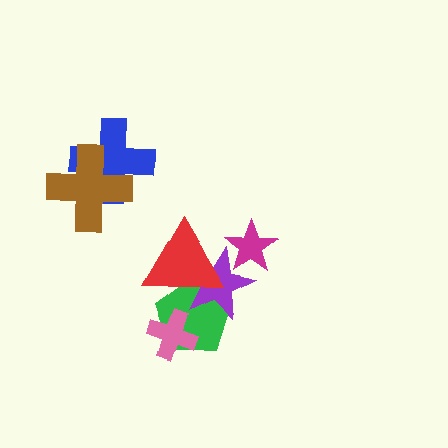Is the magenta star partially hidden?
No, no other shape covers it.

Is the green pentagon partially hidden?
Yes, it is partially covered by another shape.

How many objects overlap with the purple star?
3 objects overlap with the purple star.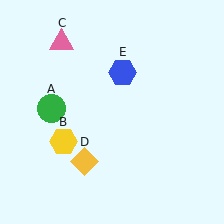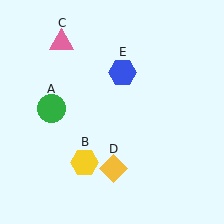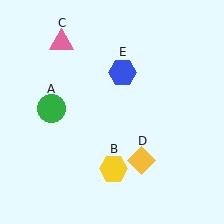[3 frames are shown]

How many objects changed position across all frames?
2 objects changed position: yellow hexagon (object B), yellow diamond (object D).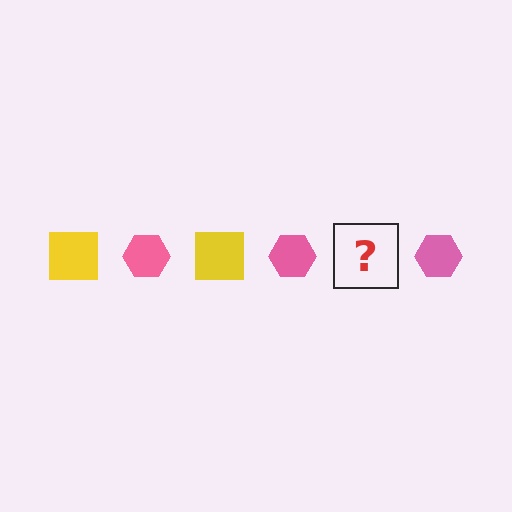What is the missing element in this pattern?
The missing element is a yellow square.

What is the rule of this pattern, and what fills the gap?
The rule is that the pattern alternates between yellow square and pink hexagon. The gap should be filled with a yellow square.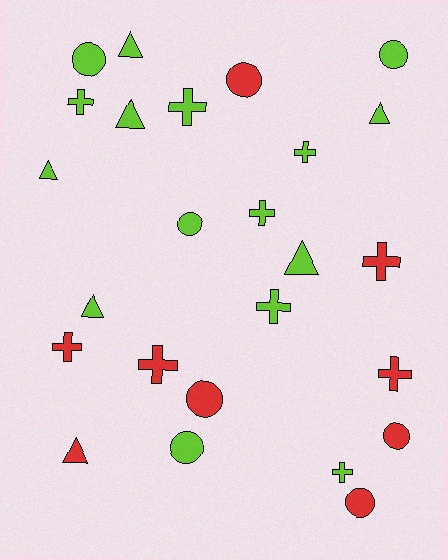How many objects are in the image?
There are 25 objects.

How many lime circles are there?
There are 4 lime circles.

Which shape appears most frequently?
Cross, with 10 objects.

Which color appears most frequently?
Lime, with 16 objects.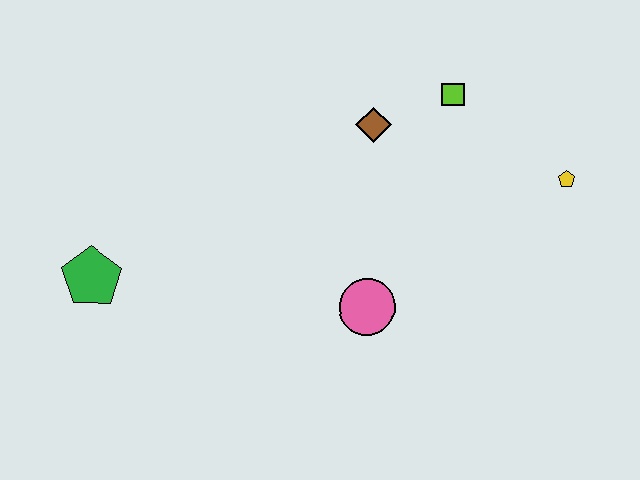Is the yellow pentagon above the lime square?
No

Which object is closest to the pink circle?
The brown diamond is closest to the pink circle.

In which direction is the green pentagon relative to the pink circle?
The green pentagon is to the left of the pink circle.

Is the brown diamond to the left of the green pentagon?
No